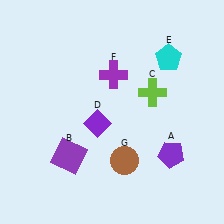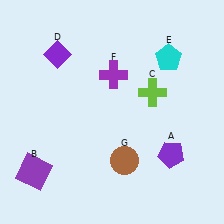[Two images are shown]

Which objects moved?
The objects that moved are: the purple square (B), the purple diamond (D).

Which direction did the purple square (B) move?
The purple square (B) moved left.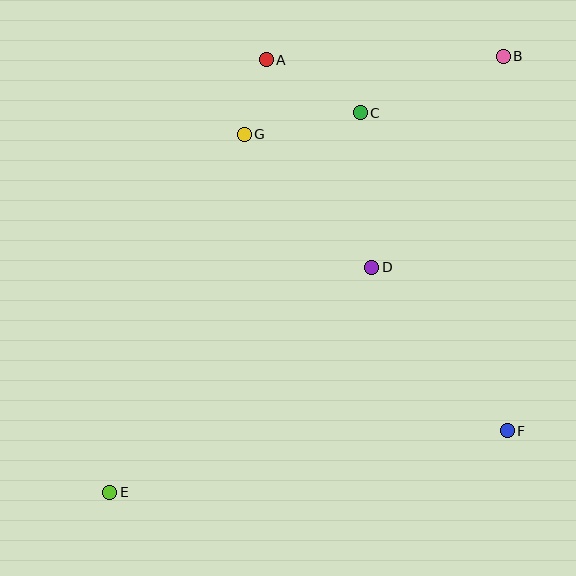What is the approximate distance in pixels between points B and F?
The distance between B and F is approximately 375 pixels.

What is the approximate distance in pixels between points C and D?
The distance between C and D is approximately 155 pixels.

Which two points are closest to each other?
Points A and G are closest to each other.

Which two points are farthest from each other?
Points B and E are farthest from each other.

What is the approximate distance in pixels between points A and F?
The distance between A and F is approximately 443 pixels.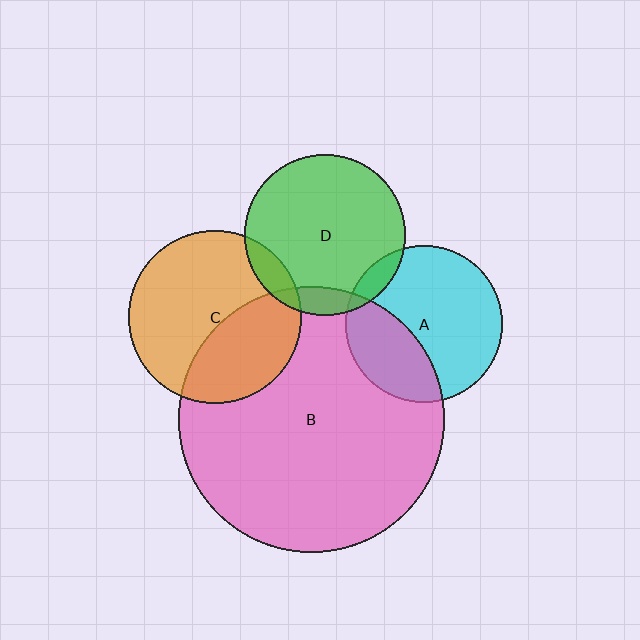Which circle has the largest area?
Circle B (pink).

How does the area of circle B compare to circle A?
Approximately 2.9 times.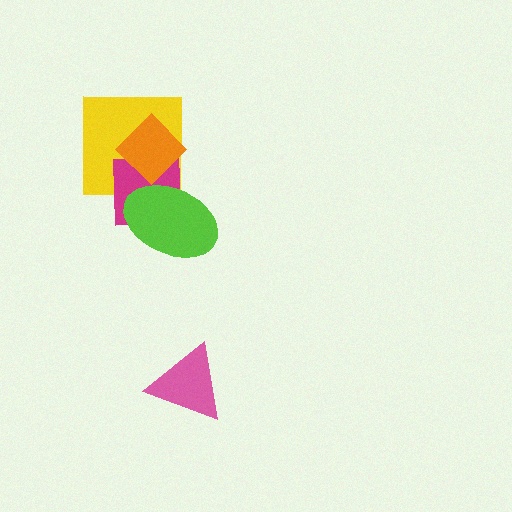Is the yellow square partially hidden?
Yes, it is partially covered by another shape.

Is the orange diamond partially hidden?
Yes, it is partially covered by another shape.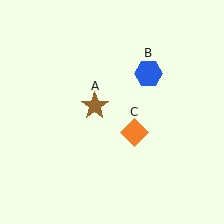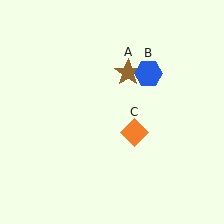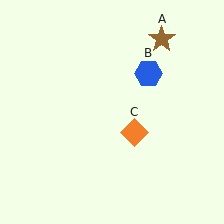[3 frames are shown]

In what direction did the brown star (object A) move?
The brown star (object A) moved up and to the right.